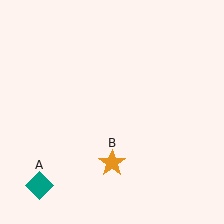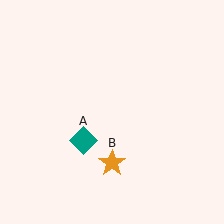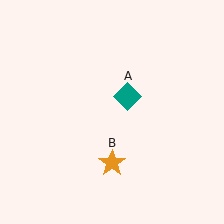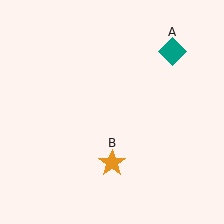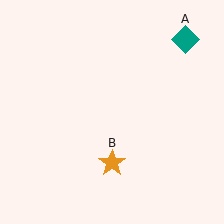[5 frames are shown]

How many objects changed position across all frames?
1 object changed position: teal diamond (object A).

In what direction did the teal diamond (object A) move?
The teal diamond (object A) moved up and to the right.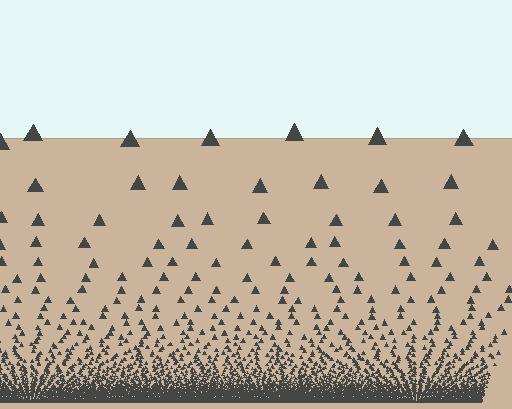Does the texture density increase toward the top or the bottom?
Density increases toward the bottom.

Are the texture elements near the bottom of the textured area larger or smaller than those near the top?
Smaller. The gradient is inverted — elements near the bottom are smaller and denser.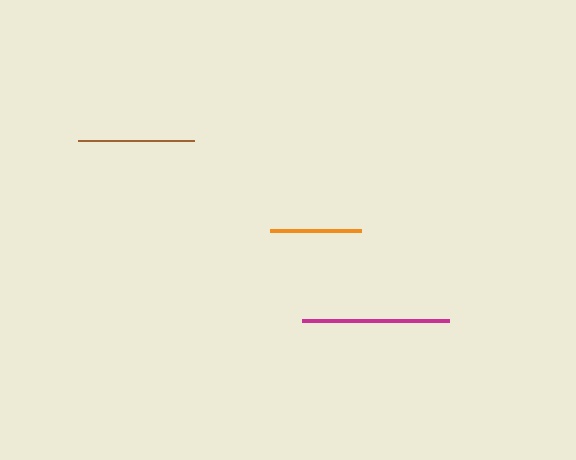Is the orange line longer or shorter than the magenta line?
The magenta line is longer than the orange line.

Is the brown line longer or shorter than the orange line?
The brown line is longer than the orange line.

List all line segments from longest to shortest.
From longest to shortest: magenta, brown, orange.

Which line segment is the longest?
The magenta line is the longest at approximately 147 pixels.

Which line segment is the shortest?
The orange line is the shortest at approximately 91 pixels.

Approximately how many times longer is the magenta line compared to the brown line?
The magenta line is approximately 1.3 times the length of the brown line.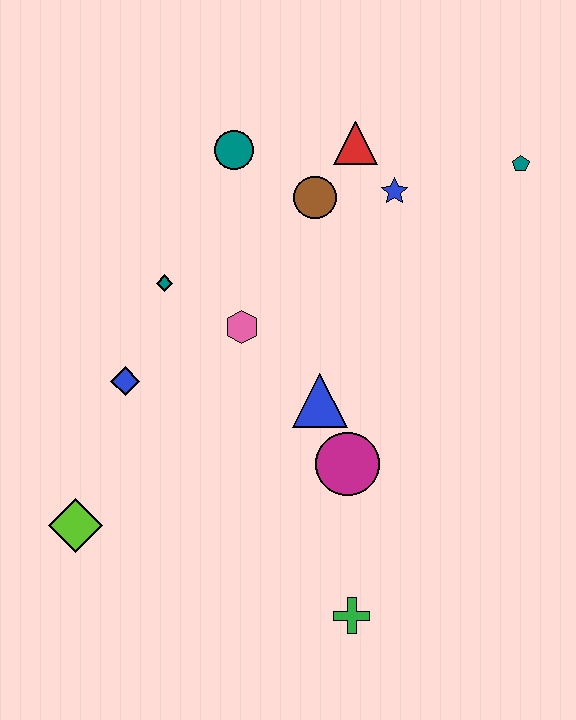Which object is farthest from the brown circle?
The green cross is farthest from the brown circle.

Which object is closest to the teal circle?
The brown circle is closest to the teal circle.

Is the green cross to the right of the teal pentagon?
No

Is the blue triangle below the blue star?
Yes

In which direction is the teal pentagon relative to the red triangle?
The teal pentagon is to the right of the red triangle.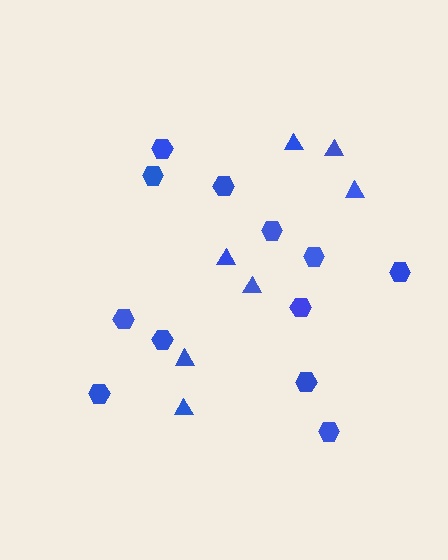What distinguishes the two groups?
There are 2 groups: one group of triangles (7) and one group of hexagons (12).